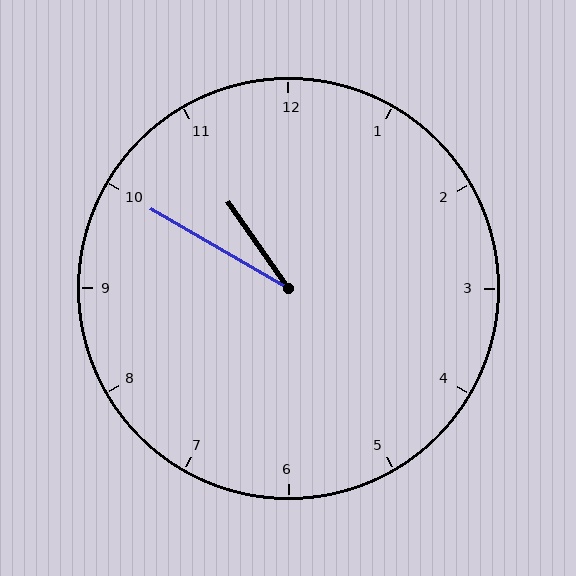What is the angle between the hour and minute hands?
Approximately 25 degrees.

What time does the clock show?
10:50.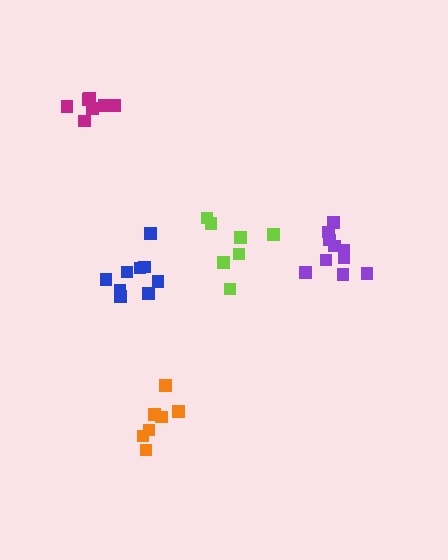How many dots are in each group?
Group 1: 7 dots, Group 2: 7 dots, Group 3: 10 dots, Group 4: 9 dots, Group 5: 7 dots (40 total).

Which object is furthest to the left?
The magenta cluster is leftmost.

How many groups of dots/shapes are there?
There are 5 groups.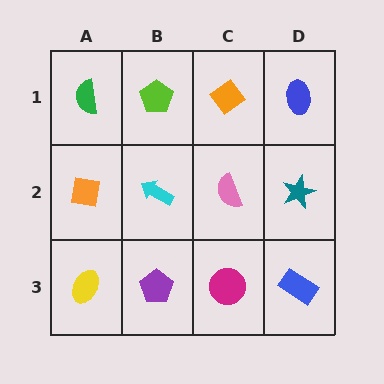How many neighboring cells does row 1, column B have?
3.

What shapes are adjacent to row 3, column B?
A cyan arrow (row 2, column B), a yellow ellipse (row 3, column A), a magenta circle (row 3, column C).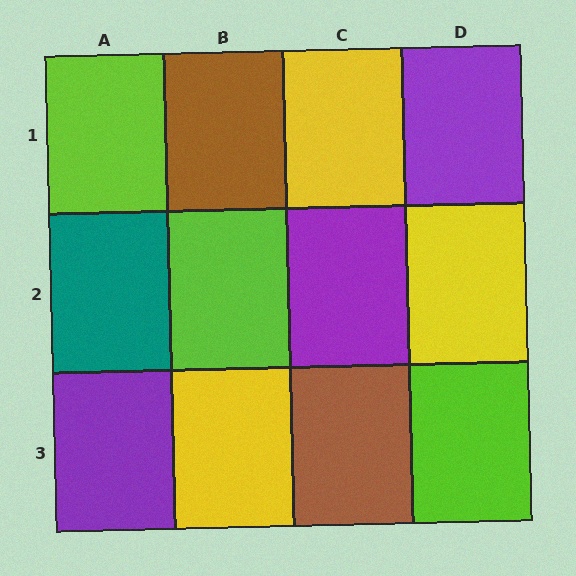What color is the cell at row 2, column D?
Yellow.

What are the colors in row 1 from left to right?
Lime, brown, yellow, purple.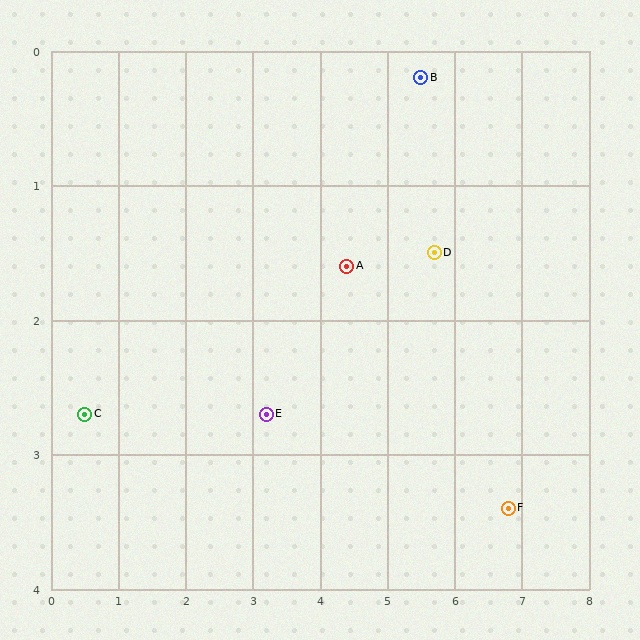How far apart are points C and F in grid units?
Points C and F are about 6.3 grid units apart.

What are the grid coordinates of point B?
Point B is at approximately (5.5, 0.2).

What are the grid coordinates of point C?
Point C is at approximately (0.5, 2.7).